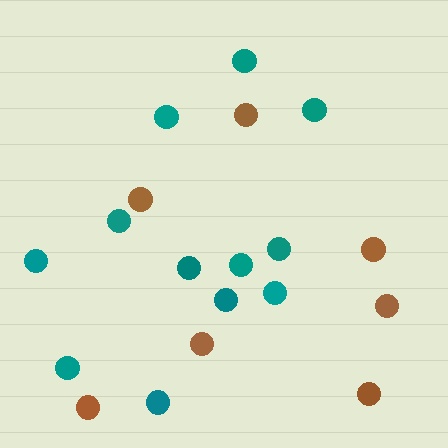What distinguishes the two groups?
There are 2 groups: one group of brown circles (7) and one group of teal circles (12).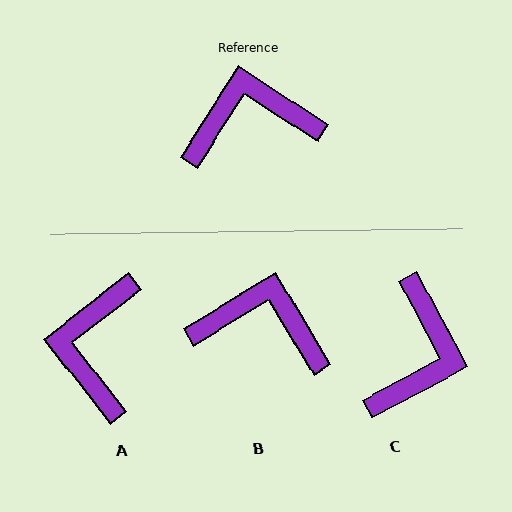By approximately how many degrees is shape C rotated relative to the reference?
Approximately 119 degrees clockwise.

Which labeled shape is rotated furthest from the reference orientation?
C, about 119 degrees away.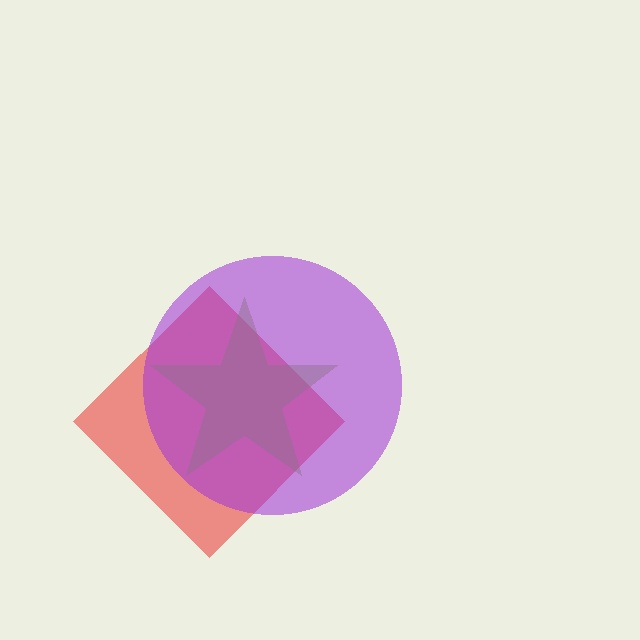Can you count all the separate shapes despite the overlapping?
Yes, there are 3 separate shapes.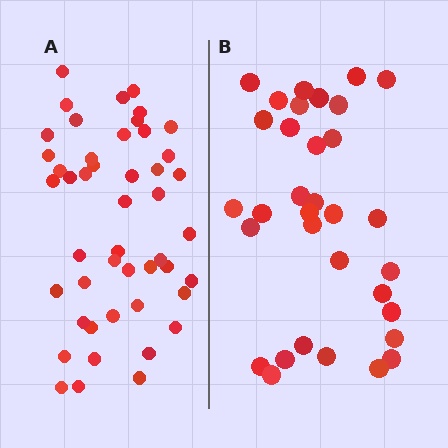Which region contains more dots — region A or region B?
Region A (the left region) has more dots.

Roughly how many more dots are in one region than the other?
Region A has approximately 15 more dots than region B.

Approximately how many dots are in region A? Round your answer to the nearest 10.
About 50 dots. (The exact count is 47, which rounds to 50.)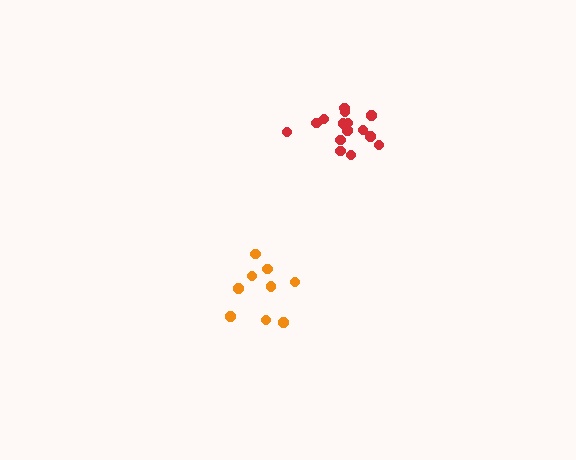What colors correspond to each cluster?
The clusters are colored: red, orange.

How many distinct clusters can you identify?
There are 2 distinct clusters.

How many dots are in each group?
Group 1: 15 dots, Group 2: 9 dots (24 total).